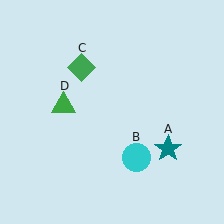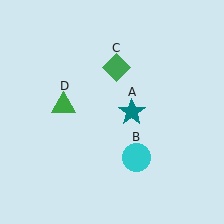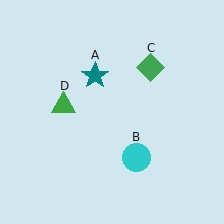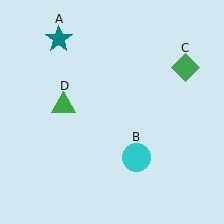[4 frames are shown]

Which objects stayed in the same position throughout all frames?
Cyan circle (object B) and green triangle (object D) remained stationary.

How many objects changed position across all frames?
2 objects changed position: teal star (object A), green diamond (object C).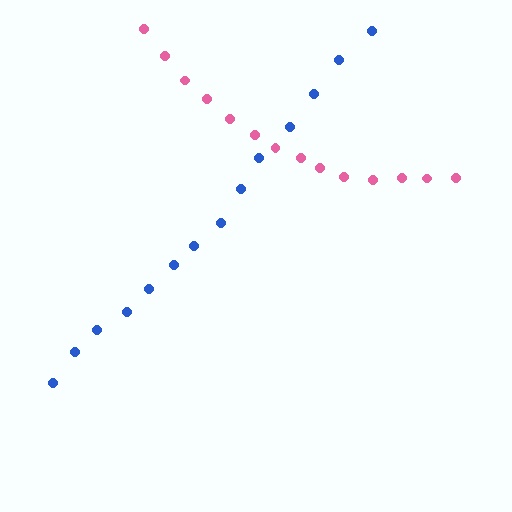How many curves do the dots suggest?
There are 2 distinct paths.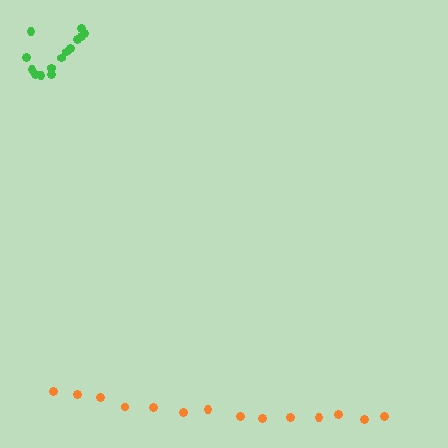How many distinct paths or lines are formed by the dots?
There are 2 distinct paths.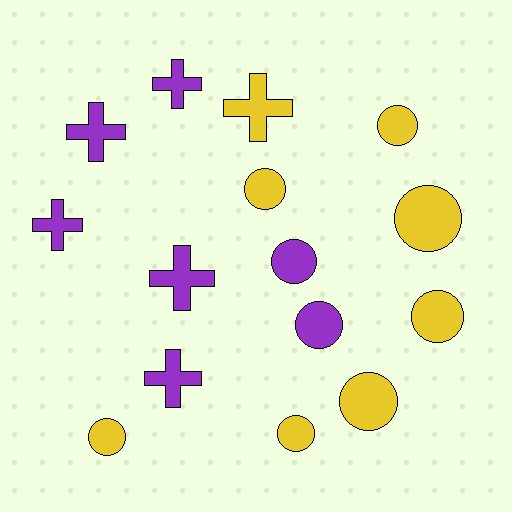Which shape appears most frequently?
Circle, with 9 objects.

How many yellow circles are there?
There are 7 yellow circles.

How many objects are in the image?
There are 15 objects.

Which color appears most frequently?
Yellow, with 8 objects.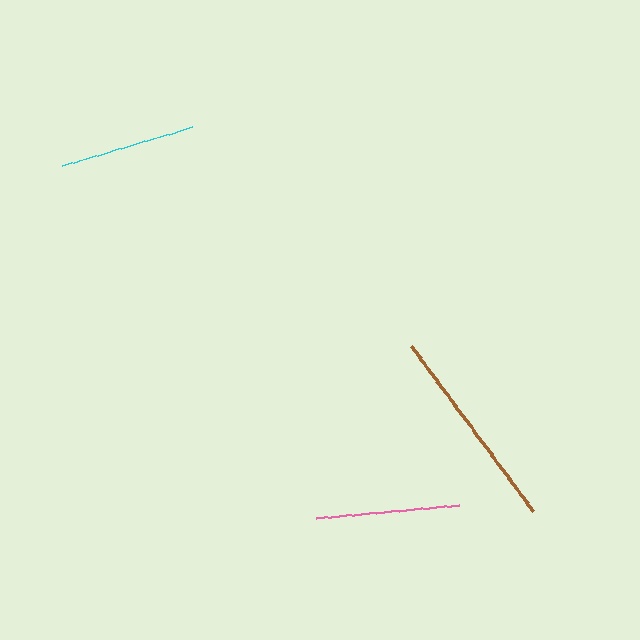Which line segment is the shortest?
The cyan line is the shortest at approximately 135 pixels.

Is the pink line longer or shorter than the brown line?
The brown line is longer than the pink line.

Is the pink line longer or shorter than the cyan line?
The pink line is longer than the cyan line.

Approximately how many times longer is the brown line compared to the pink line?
The brown line is approximately 1.4 times the length of the pink line.